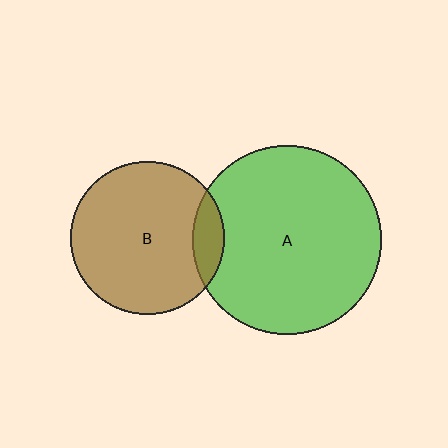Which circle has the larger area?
Circle A (green).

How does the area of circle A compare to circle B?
Approximately 1.5 times.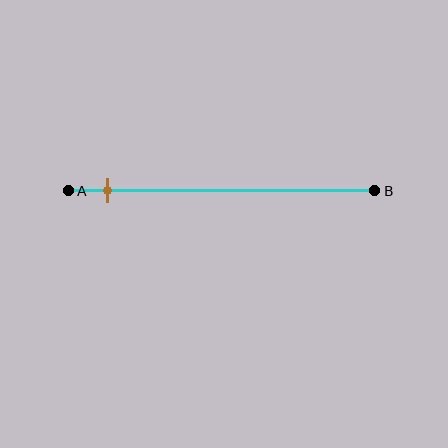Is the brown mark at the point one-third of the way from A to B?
No, the mark is at about 15% from A, not at the 33% one-third point.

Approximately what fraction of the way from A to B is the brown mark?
The brown mark is approximately 15% of the way from A to B.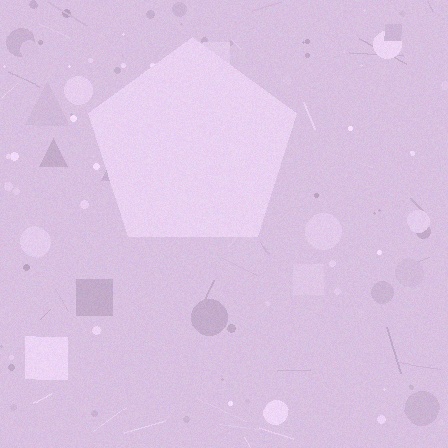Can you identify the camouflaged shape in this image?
The camouflaged shape is a pentagon.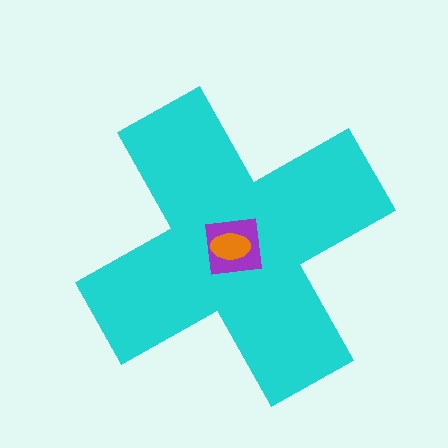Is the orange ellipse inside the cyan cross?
Yes.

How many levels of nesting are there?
3.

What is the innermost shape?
The orange ellipse.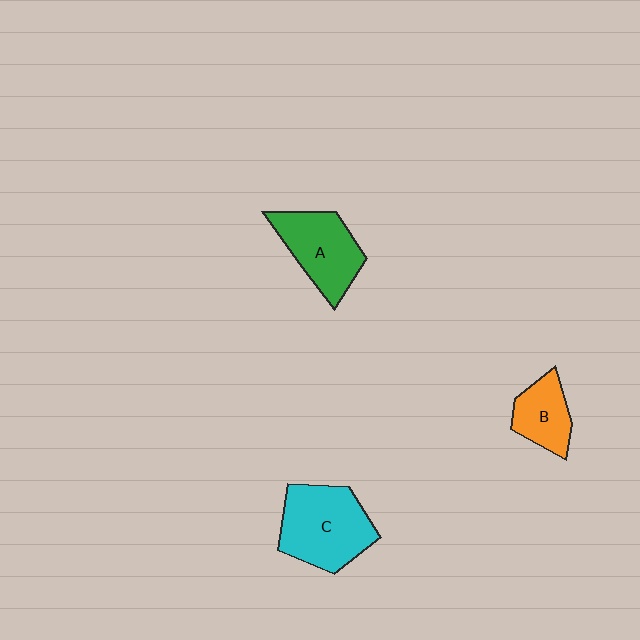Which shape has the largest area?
Shape C (cyan).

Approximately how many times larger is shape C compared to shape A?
Approximately 1.2 times.